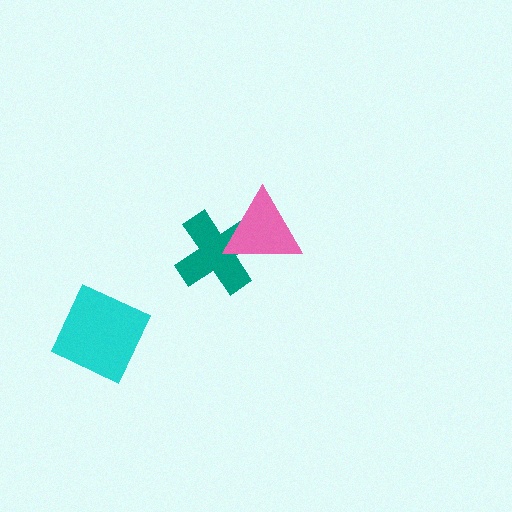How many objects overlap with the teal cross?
1 object overlaps with the teal cross.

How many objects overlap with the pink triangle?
1 object overlaps with the pink triangle.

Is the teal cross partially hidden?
Yes, it is partially covered by another shape.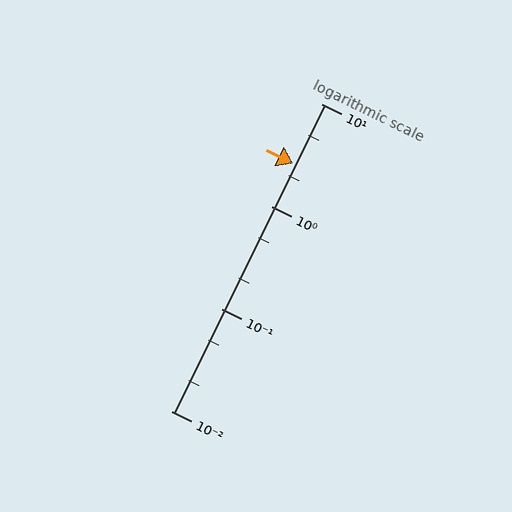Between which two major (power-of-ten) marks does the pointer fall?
The pointer is between 1 and 10.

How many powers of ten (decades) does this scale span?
The scale spans 3 decades, from 0.01 to 10.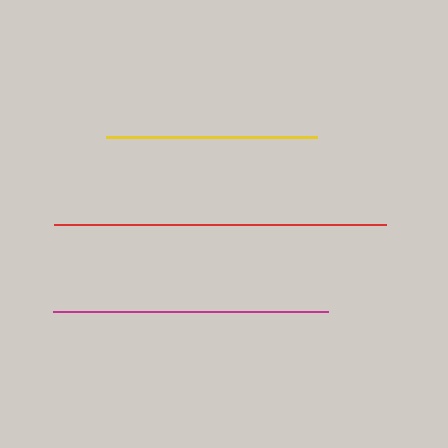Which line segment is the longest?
The red line is the longest at approximately 333 pixels.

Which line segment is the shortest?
The yellow line is the shortest at approximately 211 pixels.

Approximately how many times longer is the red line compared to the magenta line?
The red line is approximately 1.2 times the length of the magenta line.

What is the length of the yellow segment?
The yellow segment is approximately 211 pixels long.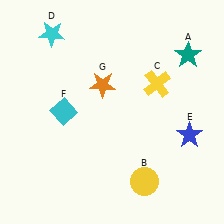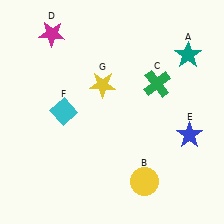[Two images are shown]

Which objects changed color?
C changed from yellow to green. D changed from cyan to magenta. G changed from orange to yellow.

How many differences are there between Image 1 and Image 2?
There are 3 differences between the two images.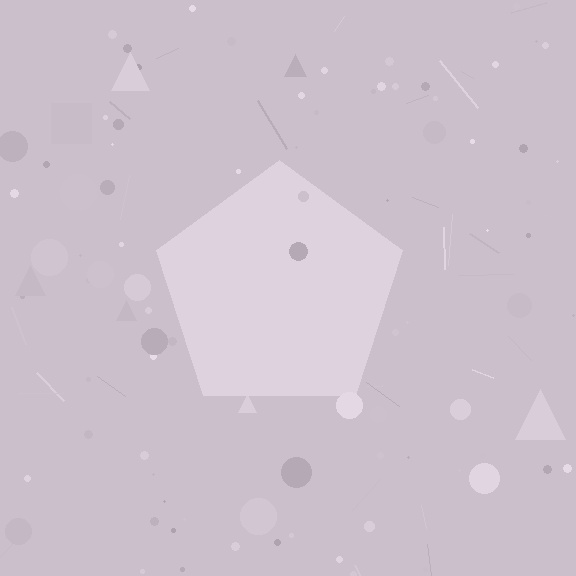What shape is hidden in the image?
A pentagon is hidden in the image.